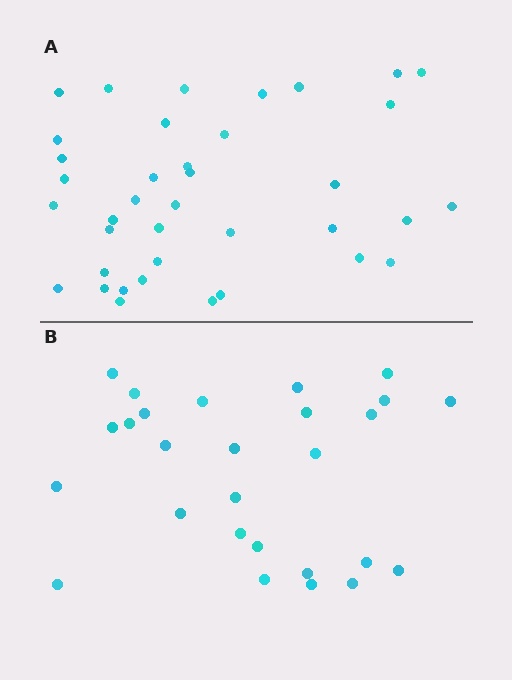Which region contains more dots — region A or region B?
Region A (the top region) has more dots.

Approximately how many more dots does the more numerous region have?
Region A has roughly 12 or so more dots than region B.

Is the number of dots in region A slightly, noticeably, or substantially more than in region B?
Region A has noticeably more, but not dramatically so. The ratio is roughly 1.4 to 1.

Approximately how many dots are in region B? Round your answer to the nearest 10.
About 30 dots. (The exact count is 27, which rounds to 30.)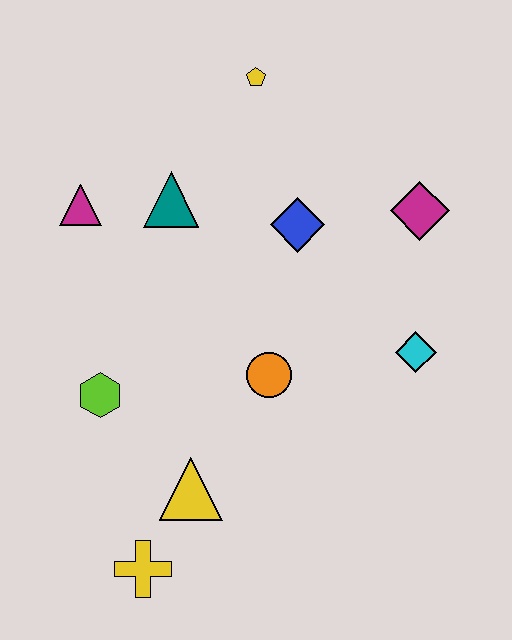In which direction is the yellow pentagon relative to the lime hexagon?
The yellow pentagon is above the lime hexagon.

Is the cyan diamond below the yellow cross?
No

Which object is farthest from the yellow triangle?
The yellow pentagon is farthest from the yellow triangle.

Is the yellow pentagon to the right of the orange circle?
No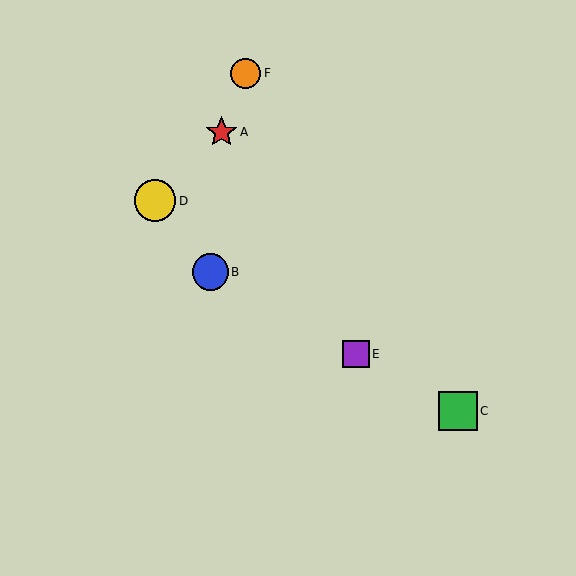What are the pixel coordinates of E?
Object E is at (356, 354).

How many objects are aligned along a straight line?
3 objects (B, C, E) are aligned along a straight line.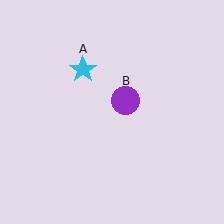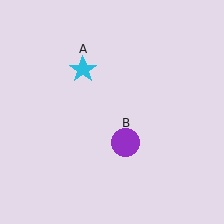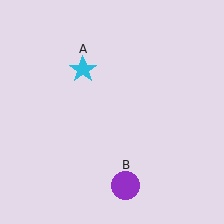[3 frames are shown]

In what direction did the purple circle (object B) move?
The purple circle (object B) moved down.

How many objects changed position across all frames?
1 object changed position: purple circle (object B).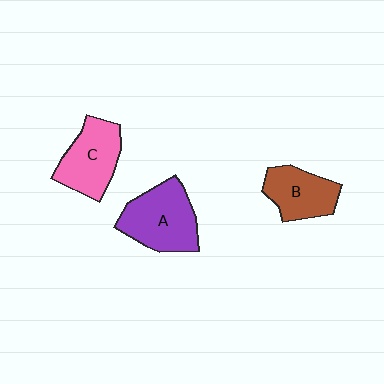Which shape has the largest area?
Shape A (purple).